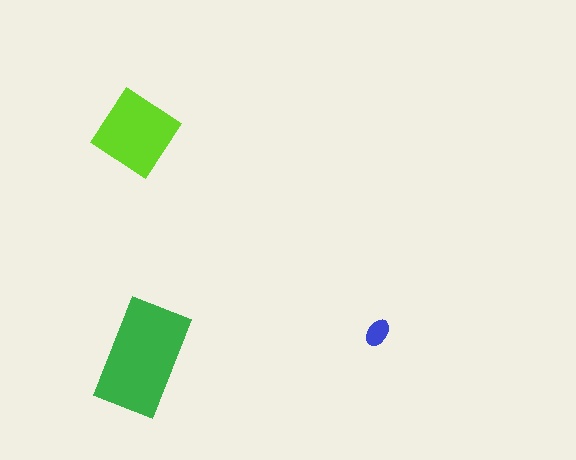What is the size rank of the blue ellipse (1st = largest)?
3rd.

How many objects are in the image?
There are 3 objects in the image.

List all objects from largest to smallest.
The green rectangle, the lime diamond, the blue ellipse.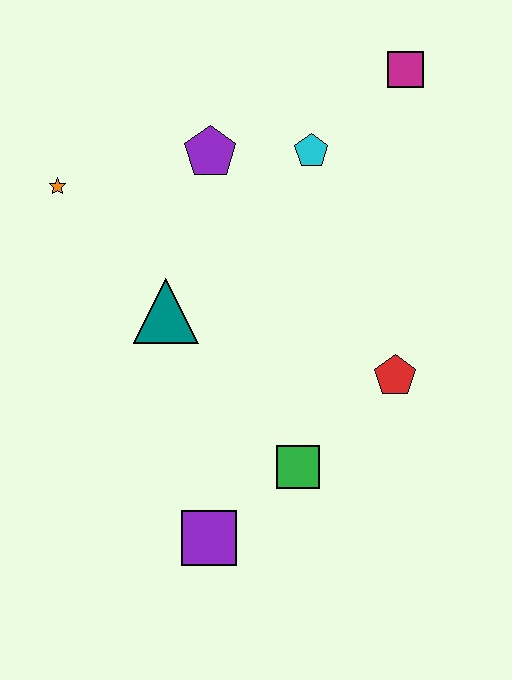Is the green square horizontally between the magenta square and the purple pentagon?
Yes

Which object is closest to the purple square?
The green square is closest to the purple square.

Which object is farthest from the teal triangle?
The magenta square is farthest from the teal triangle.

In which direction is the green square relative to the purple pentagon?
The green square is below the purple pentagon.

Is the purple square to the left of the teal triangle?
No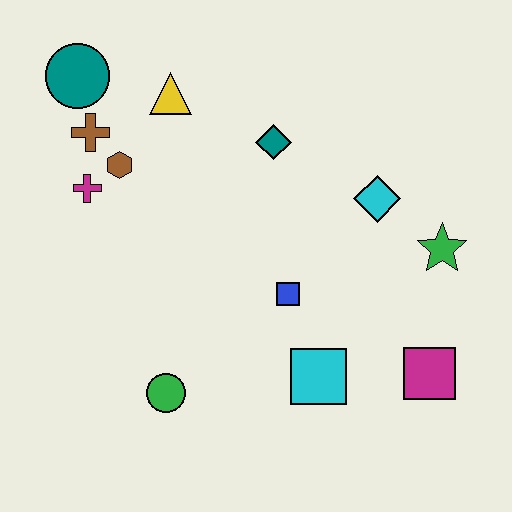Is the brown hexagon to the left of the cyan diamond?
Yes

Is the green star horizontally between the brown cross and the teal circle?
No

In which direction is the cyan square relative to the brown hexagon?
The cyan square is below the brown hexagon.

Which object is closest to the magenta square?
The cyan square is closest to the magenta square.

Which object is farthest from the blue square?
The teal circle is farthest from the blue square.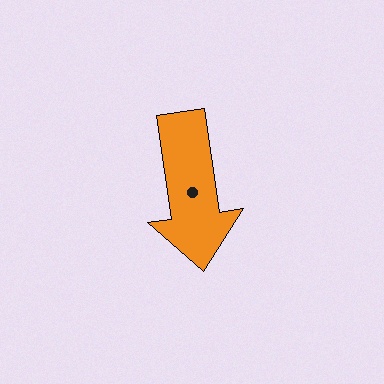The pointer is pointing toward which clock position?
Roughly 6 o'clock.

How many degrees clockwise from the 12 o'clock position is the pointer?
Approximately 172 degrees.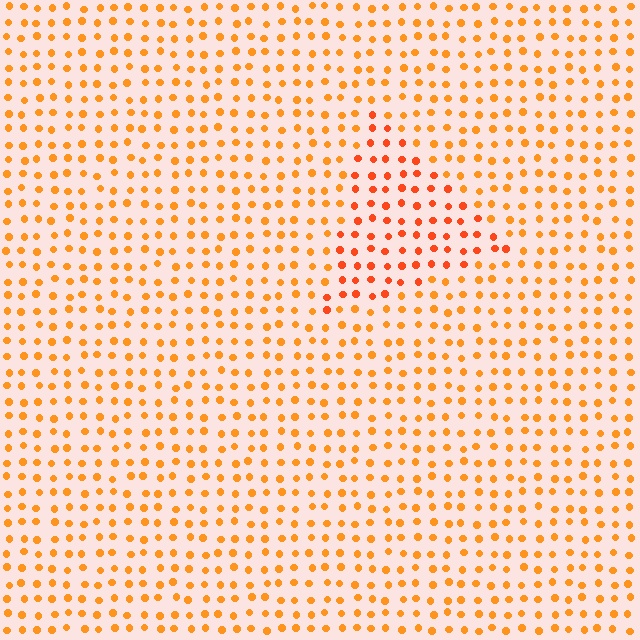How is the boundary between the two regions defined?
The boundary is defined purely by a slight shift in hue (about 21 degrees). Spacing, size, and orientation are identical on both sides.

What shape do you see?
I see a triangle.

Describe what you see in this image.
The image is filled with small orange elements in a uniform arrangement. A triangle-shaped region is visible where the elements are tinted to a slightly different hue, forming a subtle color boundary.